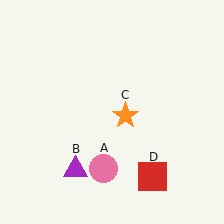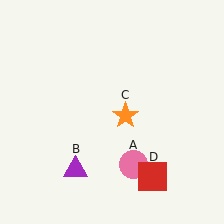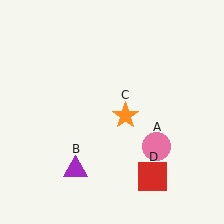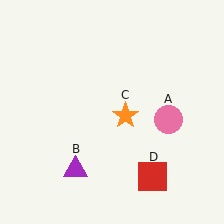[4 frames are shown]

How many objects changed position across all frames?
1 object changed position: pink circle (object A).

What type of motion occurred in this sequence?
The pink circle (object A) rotated counterclockwise around the center of the scene.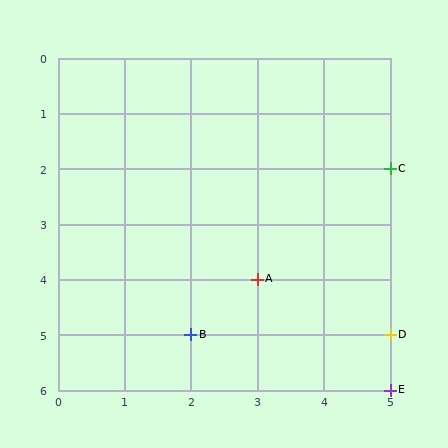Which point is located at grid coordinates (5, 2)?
Point C is at (5, 2).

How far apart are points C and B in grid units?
Points C and B are 3 columns and 3 rows apart (about 4.2 grid units diagonally).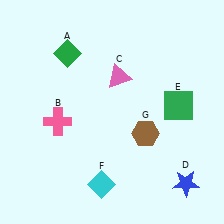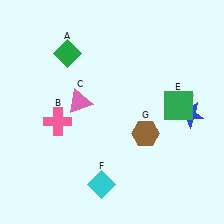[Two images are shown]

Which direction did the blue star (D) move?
The blue star (D) moved up.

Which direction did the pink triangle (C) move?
The pink triangle (C) moved left.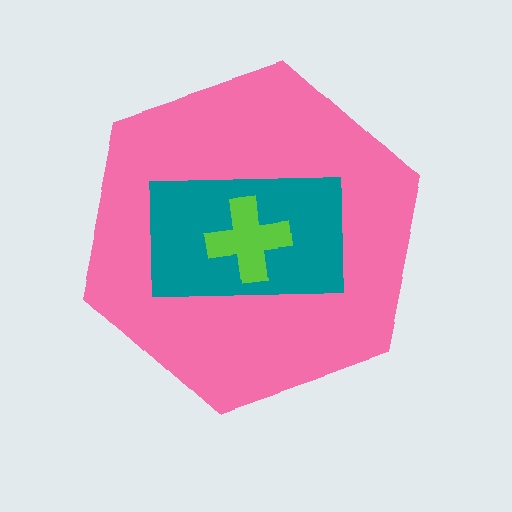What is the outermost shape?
The pink hexagon.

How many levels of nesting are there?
3.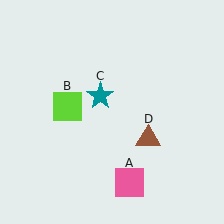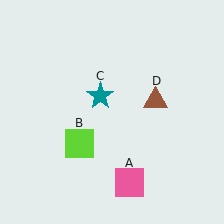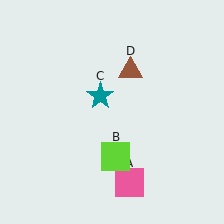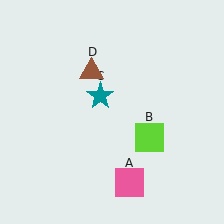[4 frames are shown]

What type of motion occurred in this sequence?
The lime square (object B), brown triangle (object D) rotated counterclockwise around the center of the scene.